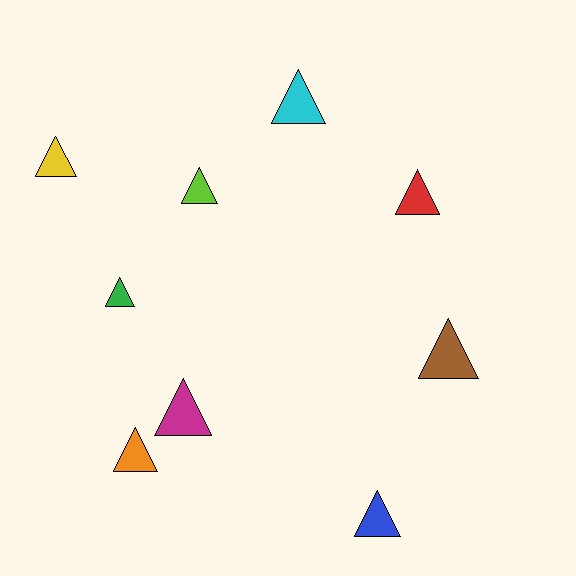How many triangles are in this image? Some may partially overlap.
There are 9 triangles.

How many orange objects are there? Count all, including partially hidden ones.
There is 1 orange object.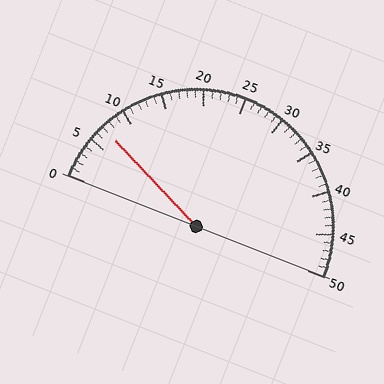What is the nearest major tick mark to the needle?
The nearest major tick mark is 5.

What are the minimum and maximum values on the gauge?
The gauge ranges from 0 to 50.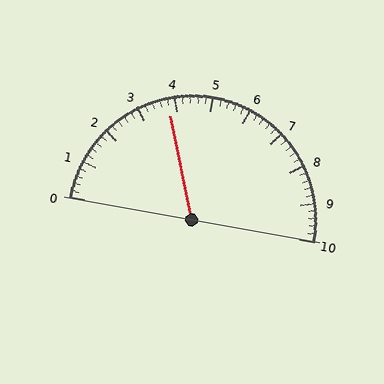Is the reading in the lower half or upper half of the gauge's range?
The reading is in the lower half of the range (0 to 10).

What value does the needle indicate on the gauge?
The needle indicates approximately 3.8.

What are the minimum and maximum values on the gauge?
The gauge ranges from 0 to 10.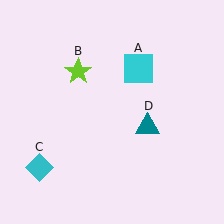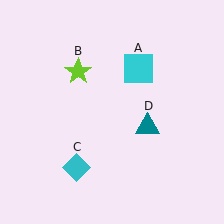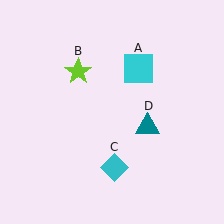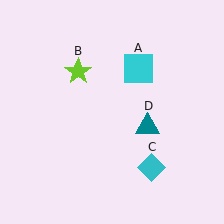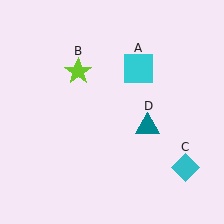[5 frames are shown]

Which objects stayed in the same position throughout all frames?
Cyan square (object A) and lime star (object B) and teal triangle (object D) remained stationary.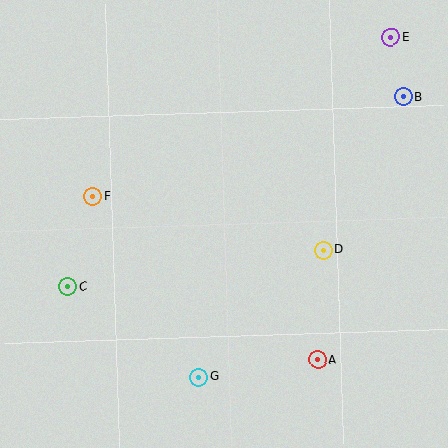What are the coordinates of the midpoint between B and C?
The midpoint between B and C is at (235, 192).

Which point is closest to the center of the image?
Point D at (323, 250) is closest to the center.